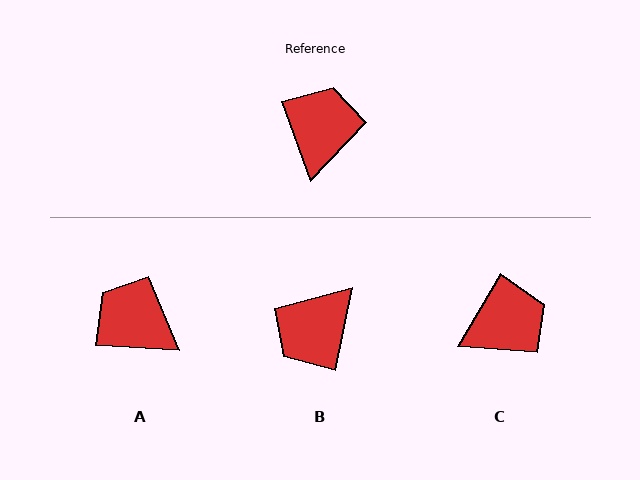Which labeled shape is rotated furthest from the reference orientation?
B, about 148 degrees away.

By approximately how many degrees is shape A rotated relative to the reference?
Approximately 66 degrees counter-clockwise.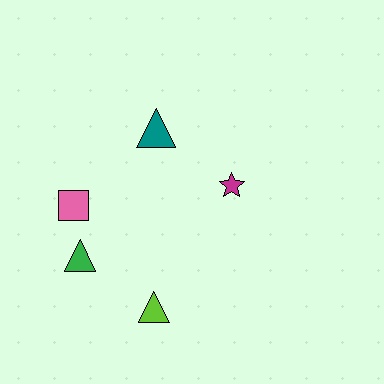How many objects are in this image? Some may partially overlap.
There are 5 objects.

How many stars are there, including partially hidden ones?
There is 1 star.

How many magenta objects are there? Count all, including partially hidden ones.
There is 1 magenta object.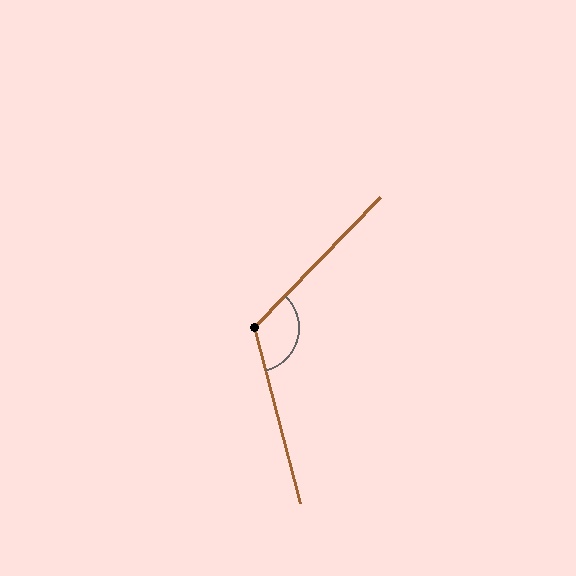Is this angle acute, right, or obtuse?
It is obtuse.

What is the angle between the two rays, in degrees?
Approximately 121 degrees.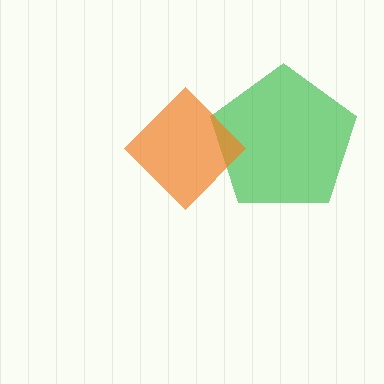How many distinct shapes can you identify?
There are 2 distinct shapes: a green pentagon, an orange diamond.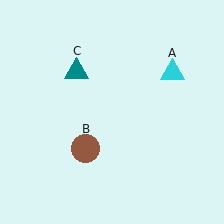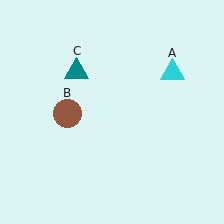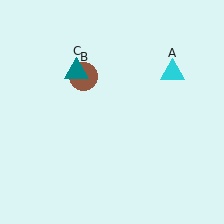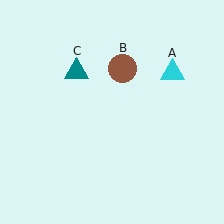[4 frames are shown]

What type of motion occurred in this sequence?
The brown circle (object B) rotated clockwise around the center of the scene.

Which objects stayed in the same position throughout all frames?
Cyan triangle (object A) and teal triangle (object C) remained stationary.